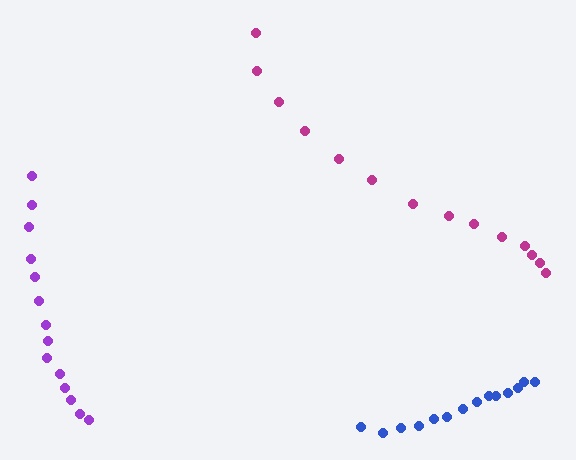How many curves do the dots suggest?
There are 3 distinct paths.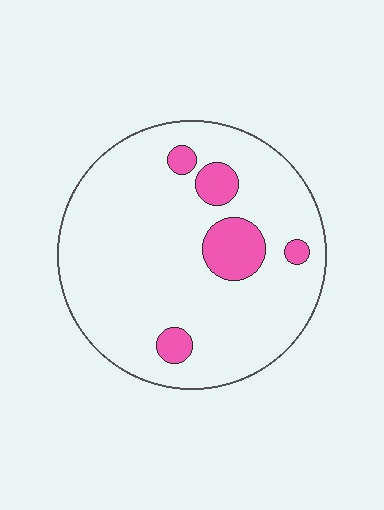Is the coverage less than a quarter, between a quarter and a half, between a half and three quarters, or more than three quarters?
Less than a quarter.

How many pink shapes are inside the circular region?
5.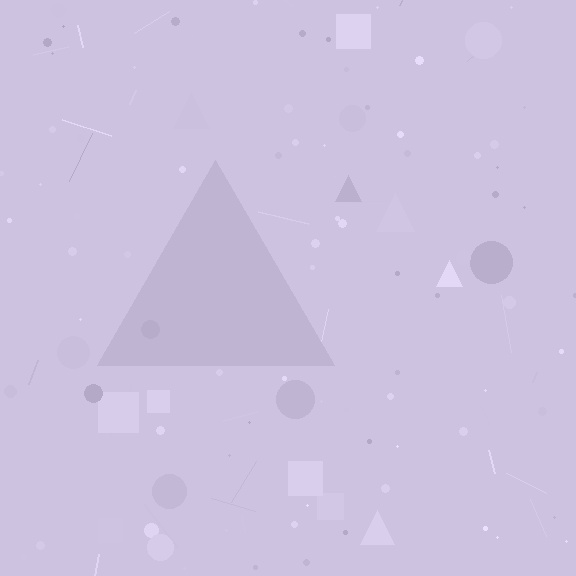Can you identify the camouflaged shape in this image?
The camouflaged shape is a triangle.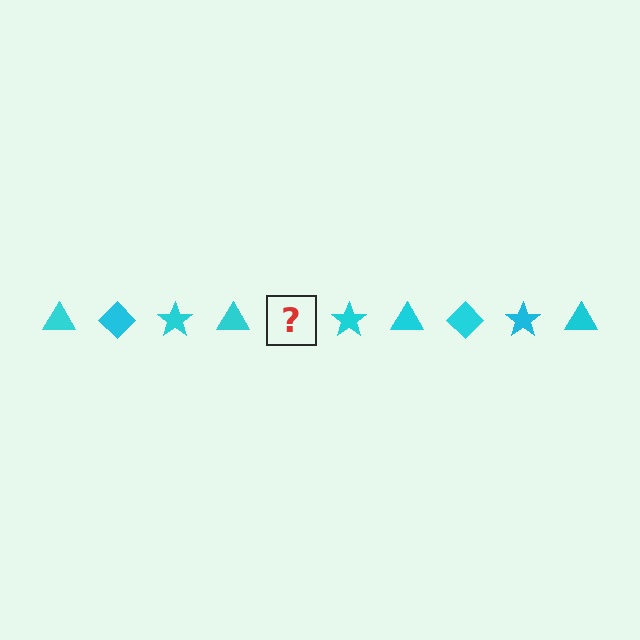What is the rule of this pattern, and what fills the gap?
The rule is that the pattern cycles through triangle, diamond, star shapes in cyan. The gap should be filled with a cyan diamond.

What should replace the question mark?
The question mark should be replaced with a cyan diamond.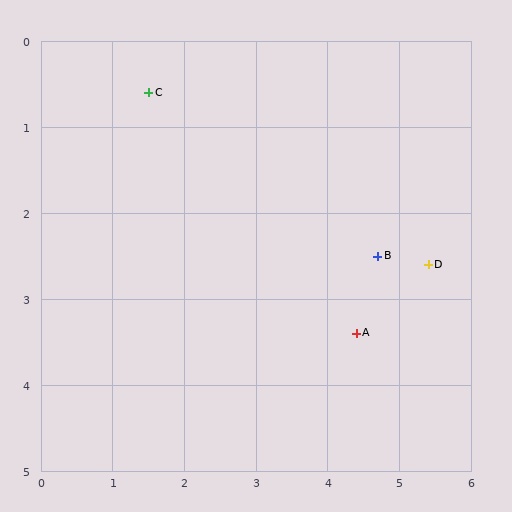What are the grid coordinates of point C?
Point C is at approximately (1.5, 0.6).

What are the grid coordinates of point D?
Point D is at approximately (5.4, 2.6).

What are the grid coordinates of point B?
Point B is at approximately (4.7, 2.5).